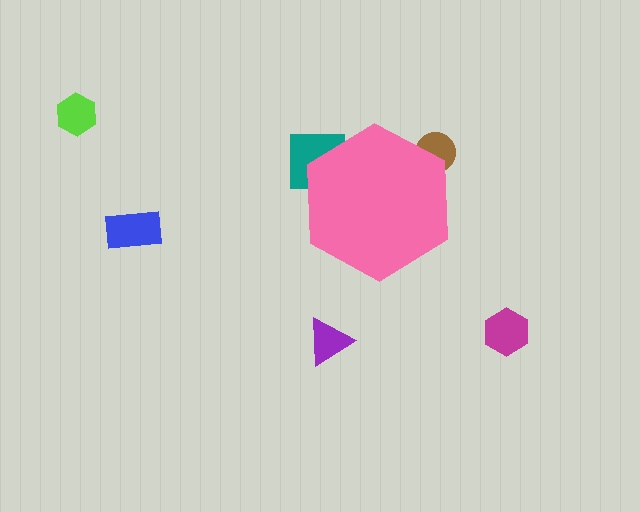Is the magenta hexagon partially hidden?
No, the magenta hexagon is fully visible.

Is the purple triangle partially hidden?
No, the purple triangle is fully visible.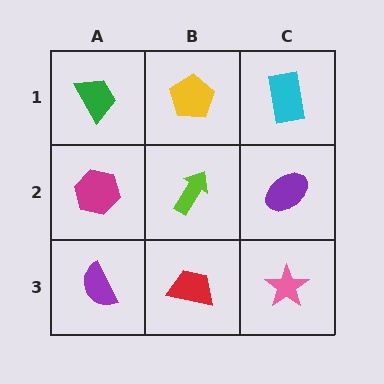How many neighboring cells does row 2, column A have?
3.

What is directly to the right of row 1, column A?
A yellow pentagon.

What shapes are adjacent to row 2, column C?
A cyan rectangle (row 1, column C), a pink star (row 3, column C), a lime arrow (row 2, column B).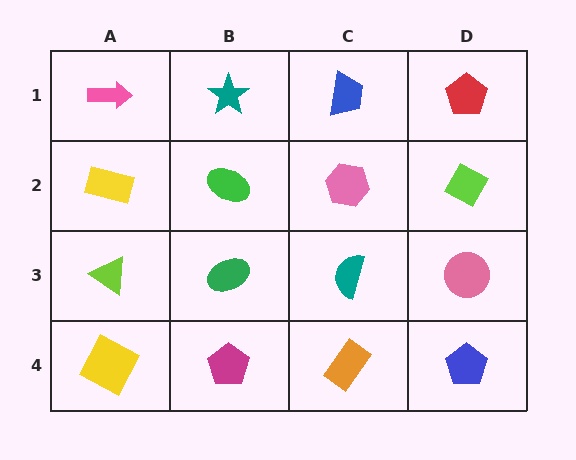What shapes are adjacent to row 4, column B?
A green ellipse (row 3, column B), a yellow square (row 4, column A), an orange rectangle (row 4, column C).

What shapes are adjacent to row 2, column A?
A pink arrow (row 1, column A), a lime triangle (row 3, column A), a green ellipse (row 2, column B).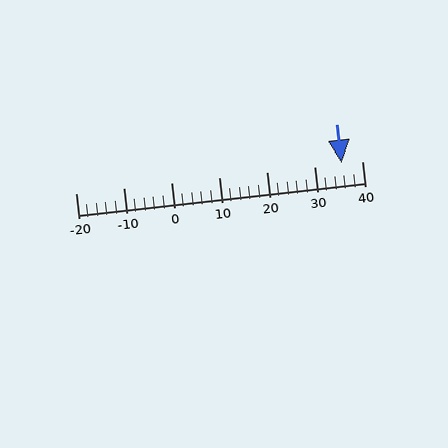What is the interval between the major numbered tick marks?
The major tick marks are spaced 10 units apart.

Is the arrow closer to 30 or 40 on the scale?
The arrow is closer to 40.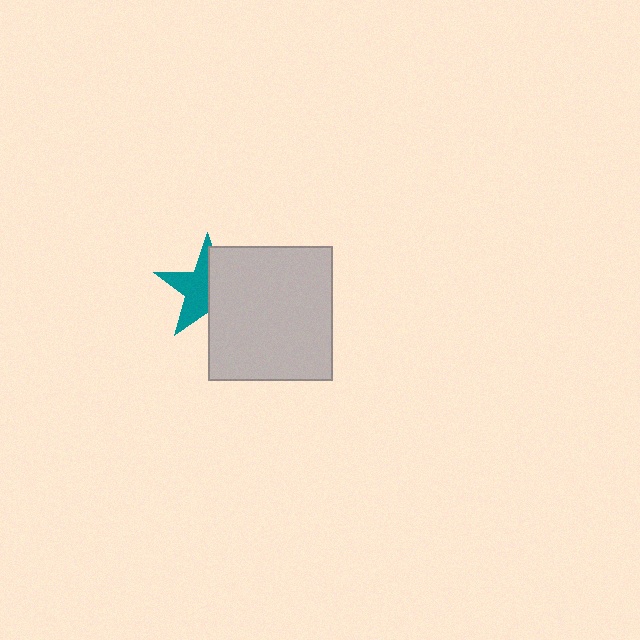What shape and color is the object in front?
The object in front is a light gray rectangle.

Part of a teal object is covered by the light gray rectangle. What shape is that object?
It is a star.